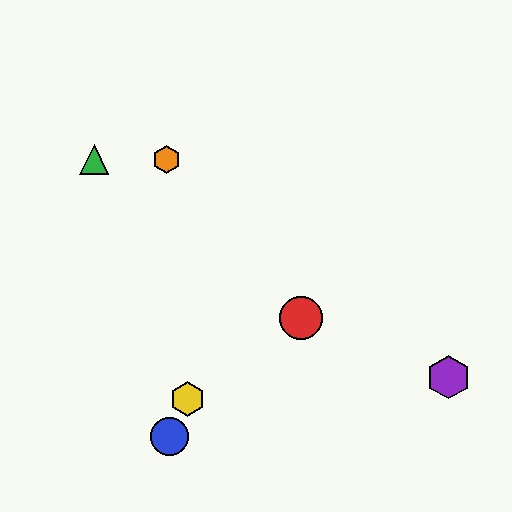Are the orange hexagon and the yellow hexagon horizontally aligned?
No, the orange hexagon is at y≈159 and the yellow hexagon is at y≈399.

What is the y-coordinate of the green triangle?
The green triangle is at y≈159.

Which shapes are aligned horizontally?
The green triangle, the orange hexagon are aligned horizontally.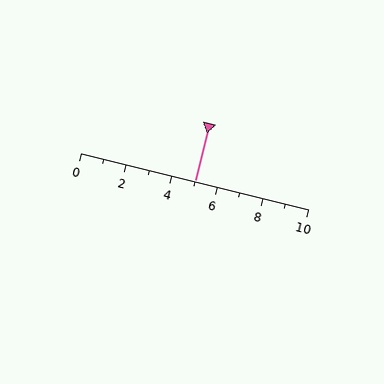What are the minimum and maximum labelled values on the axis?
The axis runs from 0 to 10.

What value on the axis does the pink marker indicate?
The marker indicates approximately 5.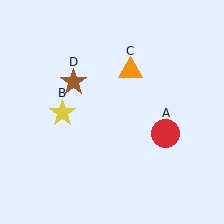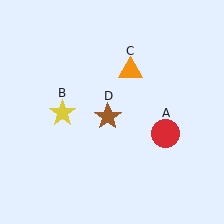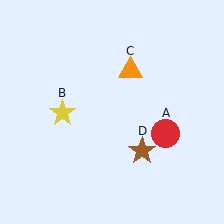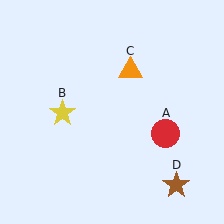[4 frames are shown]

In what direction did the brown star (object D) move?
The brown star (object D) moved down and to the right.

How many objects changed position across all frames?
1 object changed position: brown star (object D).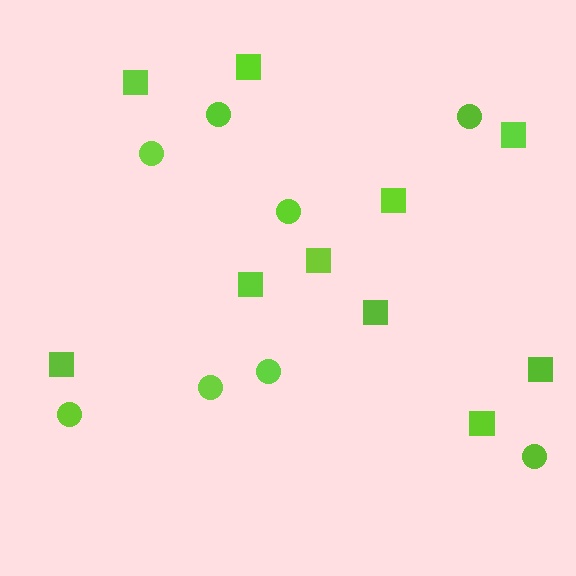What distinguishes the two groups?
There are 2 groups: one group of squares (10) and one group of circles (8).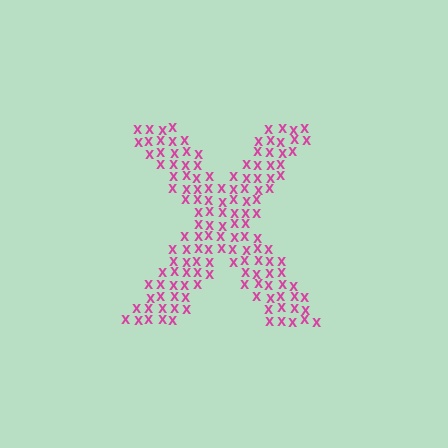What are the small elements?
The small elements are letter X's.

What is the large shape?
The large shape is the letter X.